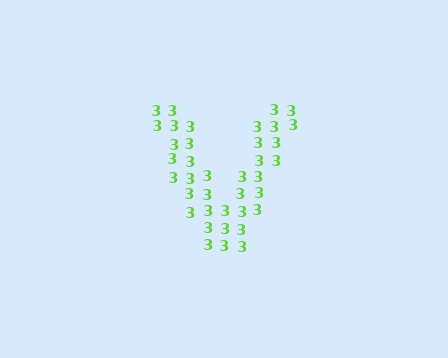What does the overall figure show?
The overall figure shows the letter V.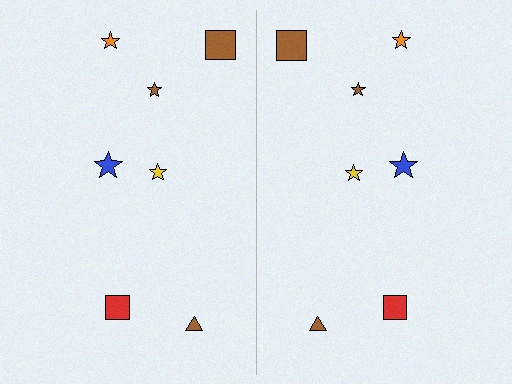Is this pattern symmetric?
Yes, this pattern has bilateral (reflection) symmetry.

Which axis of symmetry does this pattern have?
The pattern has a vertical axis of symmetry running through the center of the image.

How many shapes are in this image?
There are 14 shapes in this image.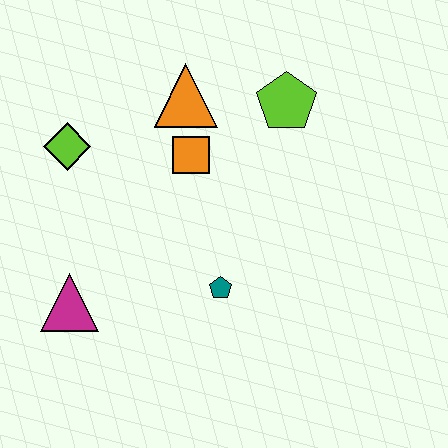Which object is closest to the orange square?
The orange triangle is closest to the orange square.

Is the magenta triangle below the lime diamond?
Yes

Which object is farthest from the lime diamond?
The lime pentagon is farthest from the lime diamond.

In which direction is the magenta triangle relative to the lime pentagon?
The magenta triangle is to the left of the lime pentagon.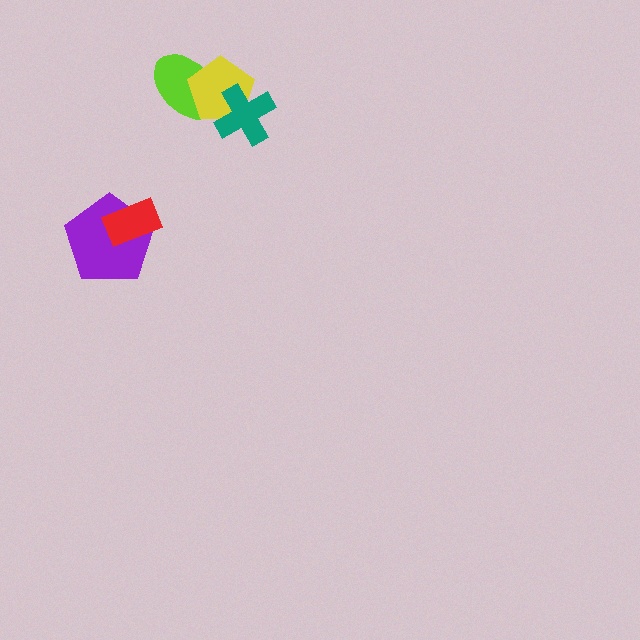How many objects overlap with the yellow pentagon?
2 objects overlap with the yellow pentagon.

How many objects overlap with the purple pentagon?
1 object overlaps with the purple pentagon.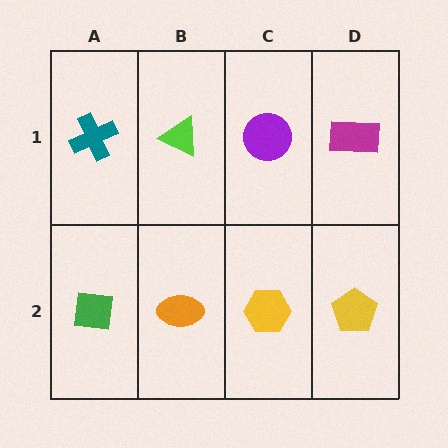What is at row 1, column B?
A lime triangle.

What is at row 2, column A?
A green square.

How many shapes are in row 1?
4 shapes.